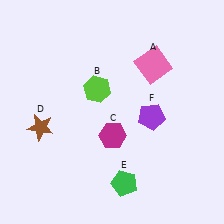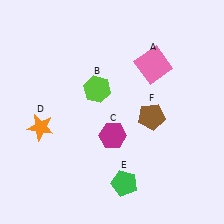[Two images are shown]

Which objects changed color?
D changed from brown to orange. F changed from purple to brown.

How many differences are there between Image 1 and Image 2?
There are 2 differences between the two images.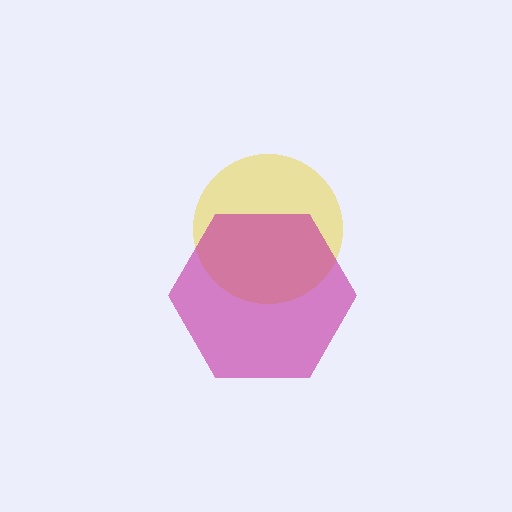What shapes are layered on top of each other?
The layered shapes are: a yellow circle, a magenta hexagon.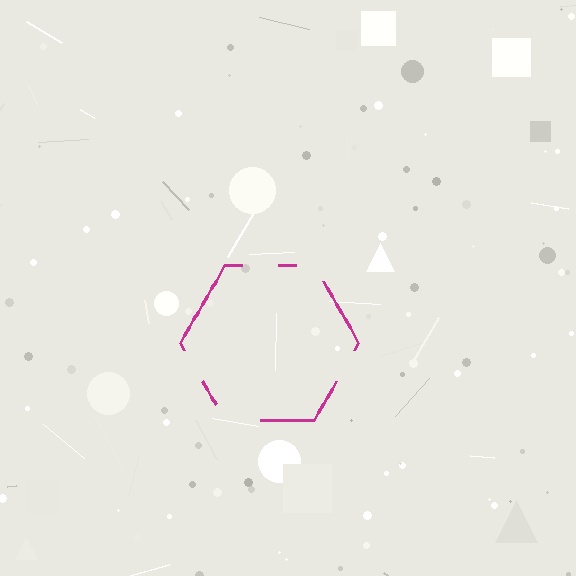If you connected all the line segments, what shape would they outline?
They would outline a hexagon.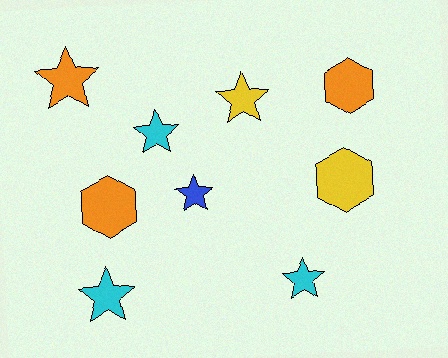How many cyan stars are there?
There are 3 cyan stars.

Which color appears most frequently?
Cyan, with 3 objects.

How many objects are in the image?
There are 9 objects.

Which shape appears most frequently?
Star, with 6 objects.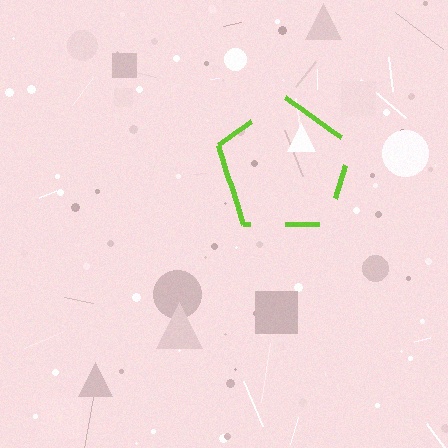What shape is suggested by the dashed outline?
The dashed outline suggests a pentagon.